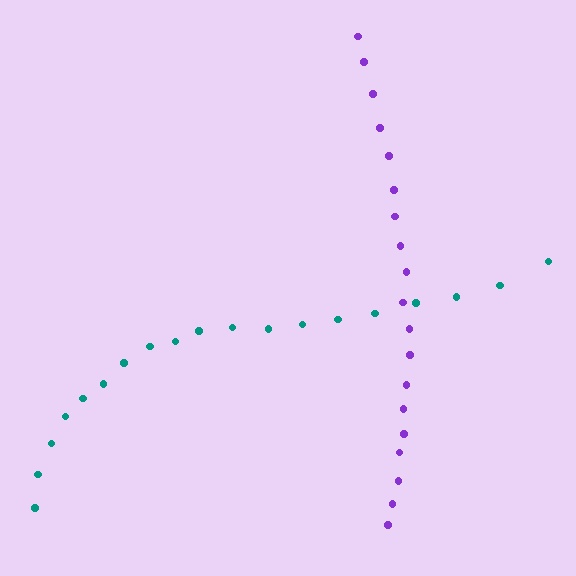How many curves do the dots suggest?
There are 2 distinct paths.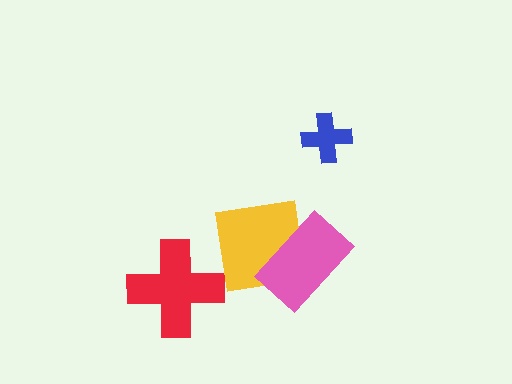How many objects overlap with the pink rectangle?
1 object overlaps with the pink rectangle.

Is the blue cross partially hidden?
No, no other shape covers it.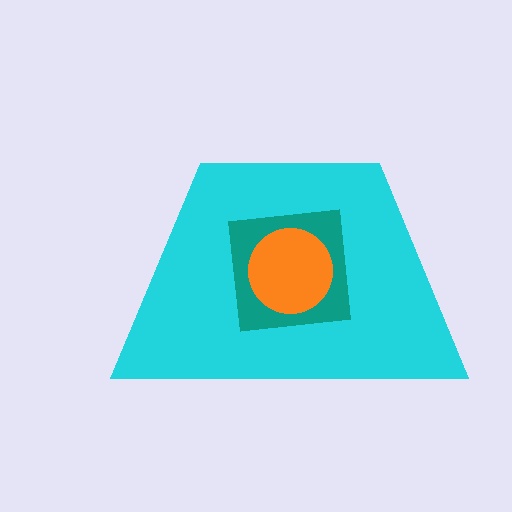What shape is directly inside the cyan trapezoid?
The teal square.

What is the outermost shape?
The cyan trapezoid.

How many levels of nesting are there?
3.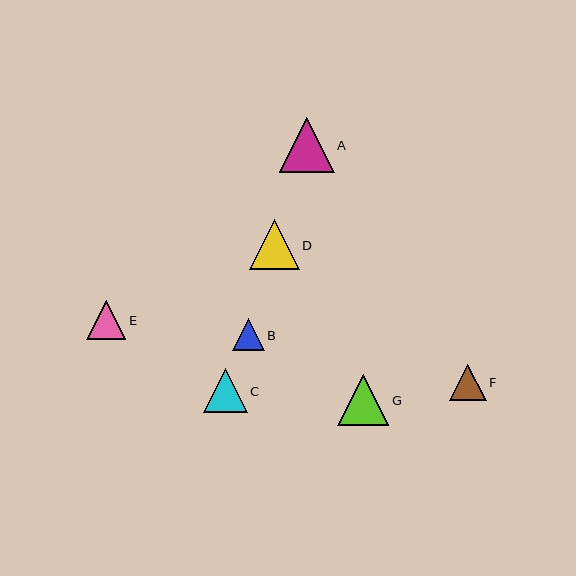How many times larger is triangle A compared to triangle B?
Triangle A is approximately 1.7 times the size of triangle B.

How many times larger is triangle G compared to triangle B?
Triangle G is approximately 1.6 times the size of triangle B.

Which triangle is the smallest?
Triangle B is the smallest with a size of approximately 32 pixels.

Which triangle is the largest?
Triangle A is the largest with a size of approximately 55 pixels.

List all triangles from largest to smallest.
From largest to smallest: A, G, D, C, E, F, B.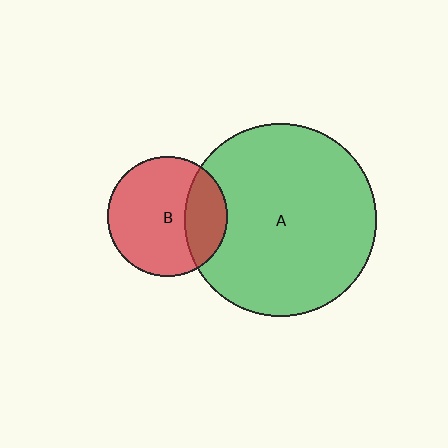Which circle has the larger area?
Circle A (green).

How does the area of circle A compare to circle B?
Approximately 2.6 times.